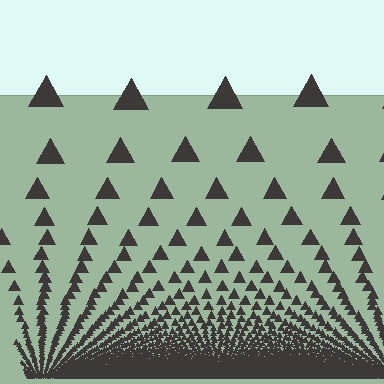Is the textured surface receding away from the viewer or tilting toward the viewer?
The surface appears to tilt toward the viewer. Texture elements get larger and sparser toward the top.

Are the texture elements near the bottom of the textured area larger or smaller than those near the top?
Smaller. The gradient is inverted — elements near the bottom are smaller and denser.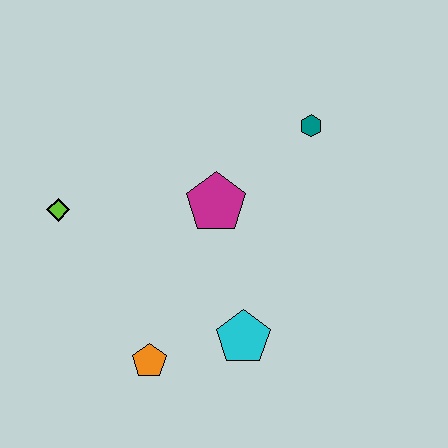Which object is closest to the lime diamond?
The magenta pentagon is closest to the lime diamond.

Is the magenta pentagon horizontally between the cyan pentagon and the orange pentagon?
Yes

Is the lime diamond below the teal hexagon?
Yes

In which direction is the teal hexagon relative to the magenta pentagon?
The teal hexagon is to the right of the magenta pentagon.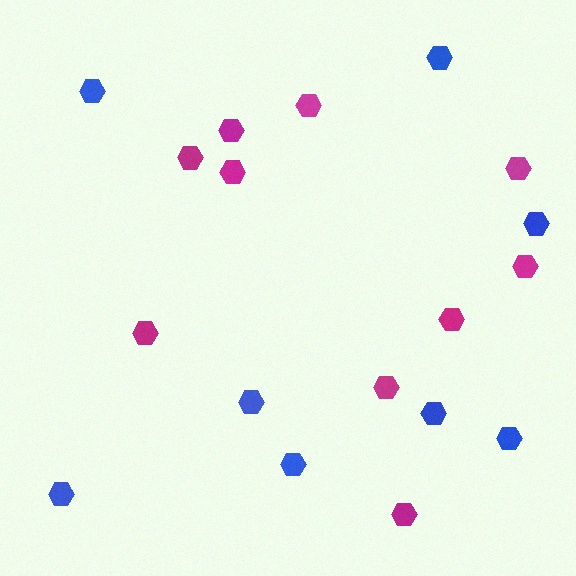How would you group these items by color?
There are 2 groups: one group of magenta hexagons (10) and one group of blue hexagons (8).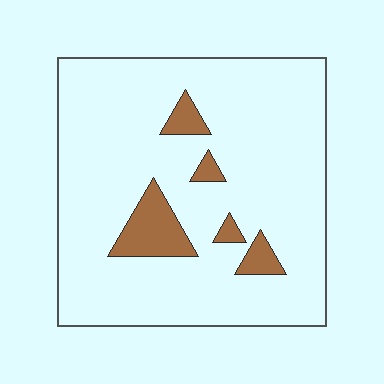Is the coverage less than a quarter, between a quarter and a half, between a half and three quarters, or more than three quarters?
Less than a quarter.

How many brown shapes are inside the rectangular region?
5.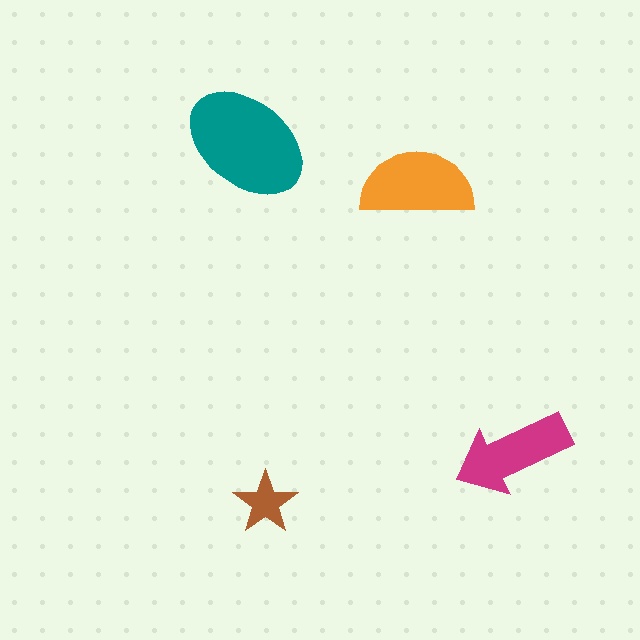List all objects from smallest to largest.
The brown star, the magenta arrow, the orange semicircle, the teal ellipse.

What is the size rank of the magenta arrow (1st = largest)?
3rd.